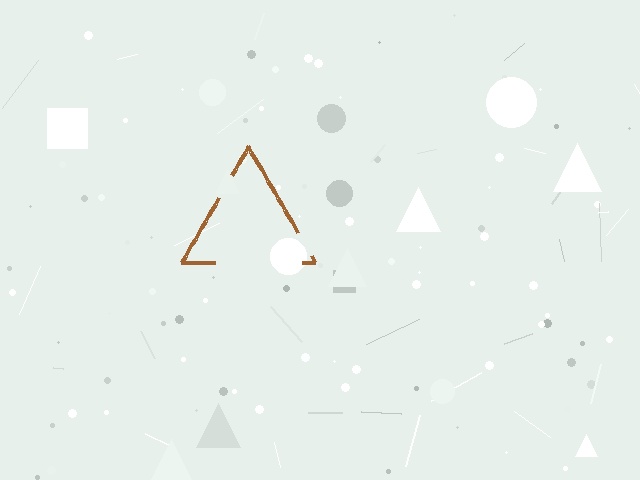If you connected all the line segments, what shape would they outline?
They would outline a triangle.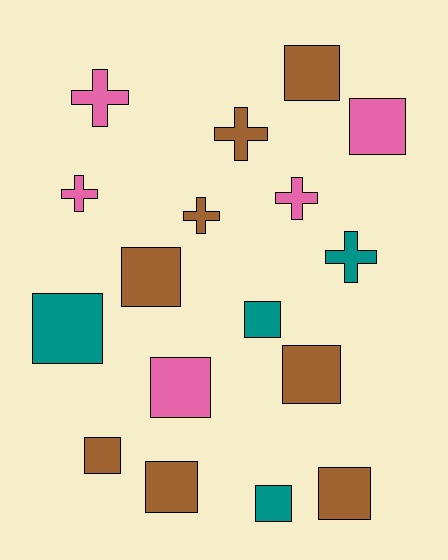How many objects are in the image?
There are 17 objects.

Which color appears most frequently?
Brown, with 8 objects.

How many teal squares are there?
There are 3 teal squares.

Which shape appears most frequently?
Square, with 11 objects.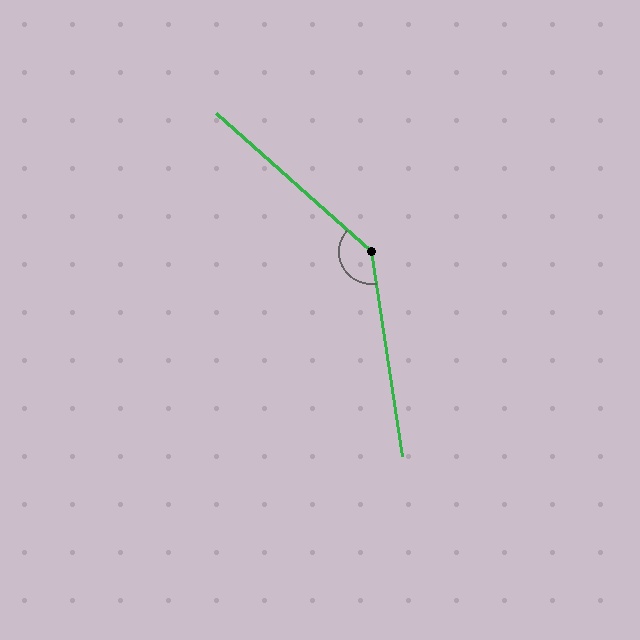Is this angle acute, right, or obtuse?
It is obtuse.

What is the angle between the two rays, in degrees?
Approximately 141 degrees.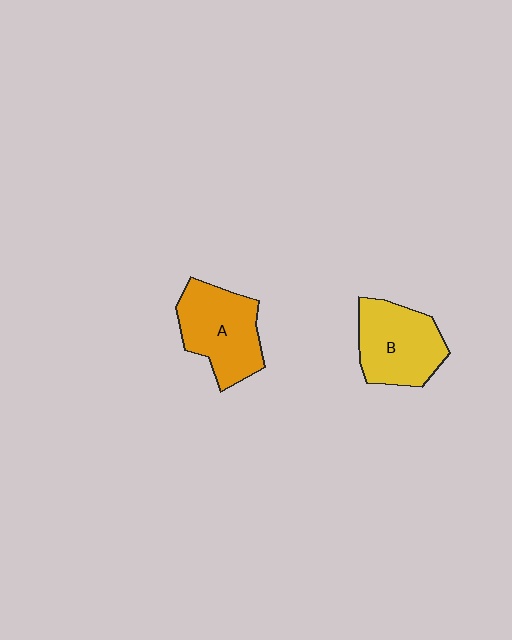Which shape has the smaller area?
Shape B (yellow).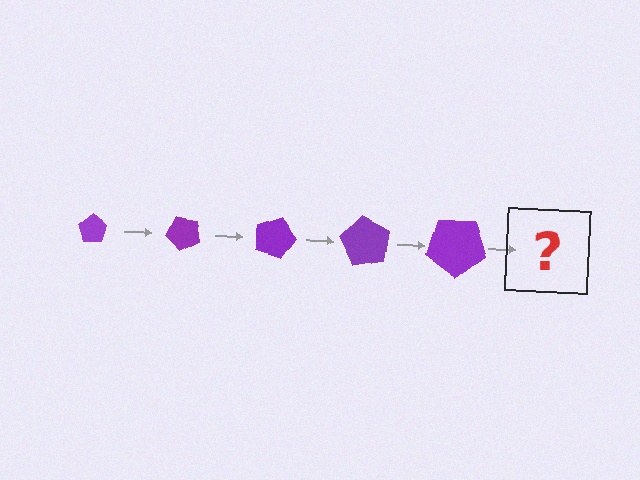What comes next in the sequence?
The next element should be a pentagon, larger than the previous one and rotated 225 degrees from the start.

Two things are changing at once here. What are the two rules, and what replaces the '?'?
The two rules are that the pentagon grows larger each step and it rotates 45 degrees each step. The '?' should be a pentagon, larger than the previous one and rotated 225 degrees from the start.